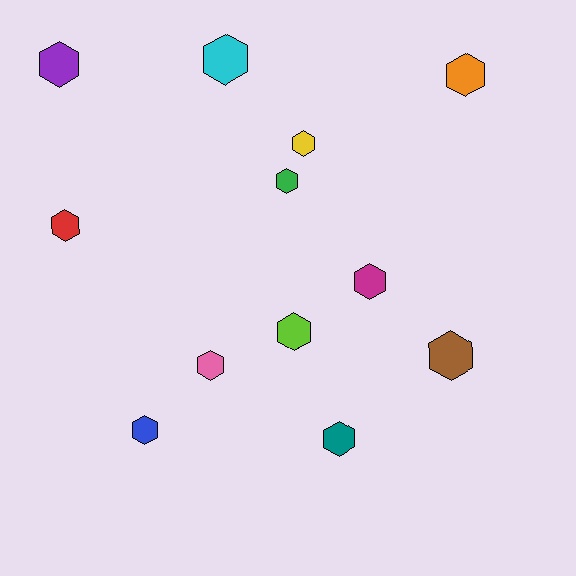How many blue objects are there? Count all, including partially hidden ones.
There is 1 blue object.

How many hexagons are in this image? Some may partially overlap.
There are 12 hexagons.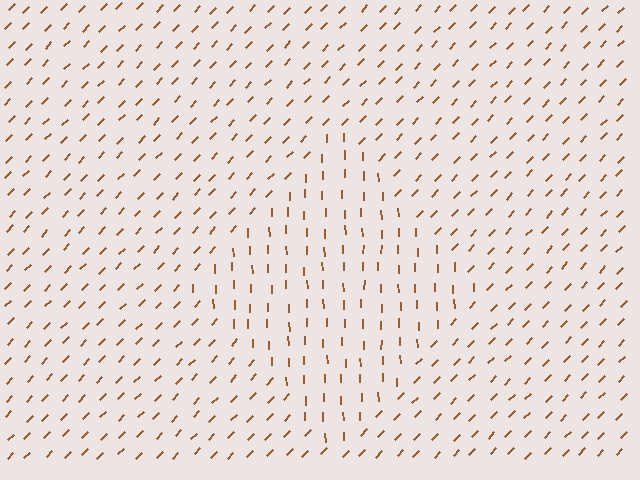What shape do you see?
I see a diamond.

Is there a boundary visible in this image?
Yes, there is a texture boundary formed by a change in line orientation.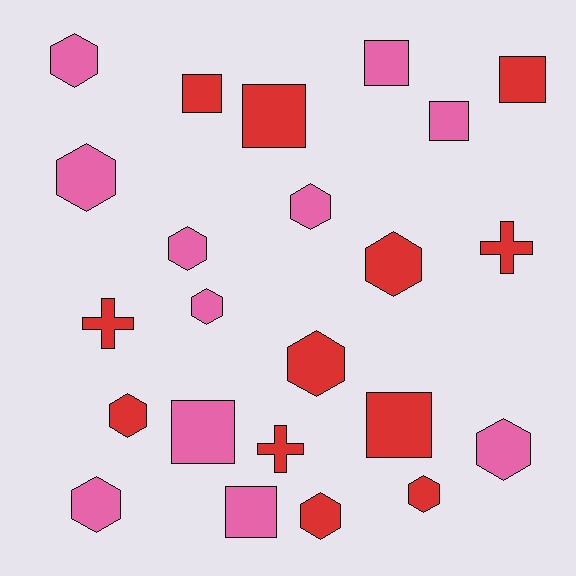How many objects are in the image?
There are 23 objects.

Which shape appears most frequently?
Hexagon, with 12 objects.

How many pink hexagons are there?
There are 7 pink hexagons.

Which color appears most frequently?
Red, with 12 objects.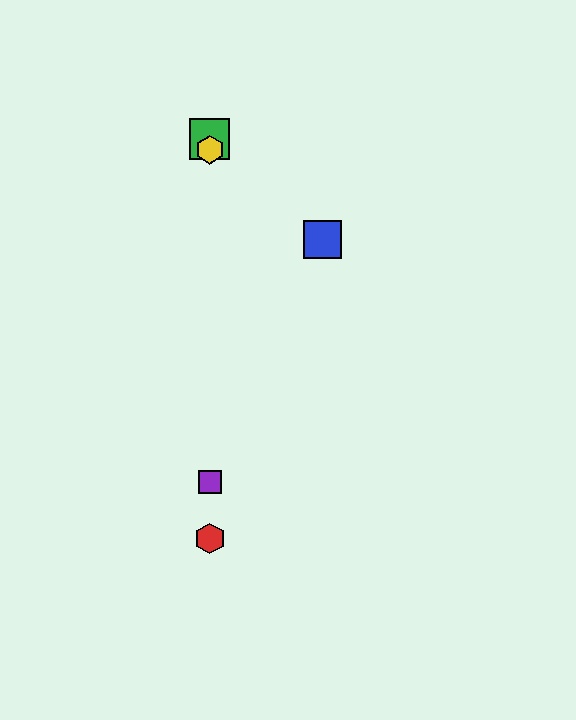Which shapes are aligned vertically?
The red hexagon, the green square, the yellow hexagon, the purple square are aligned vertically.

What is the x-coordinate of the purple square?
The purple square is at x≈210.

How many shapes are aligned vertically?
4 shapes (the red hexagon, the green square, the yellow hexagon, the purple square) are aligned vertically.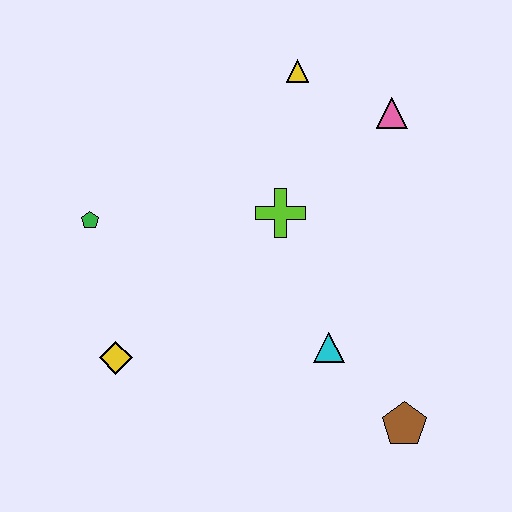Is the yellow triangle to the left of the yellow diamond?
No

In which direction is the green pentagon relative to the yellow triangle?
The green pentagon is to the left of the yellow triangle.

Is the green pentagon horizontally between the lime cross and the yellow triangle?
No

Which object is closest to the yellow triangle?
The pink triangle is closest to the yellow triangle.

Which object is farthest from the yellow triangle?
The brown pentagon is farthest from the yellow triangle.